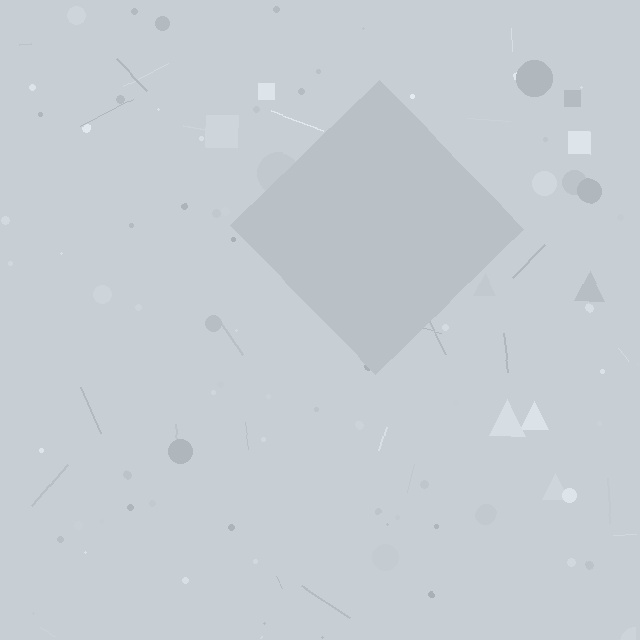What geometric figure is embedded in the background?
A diamond is embedded in the background.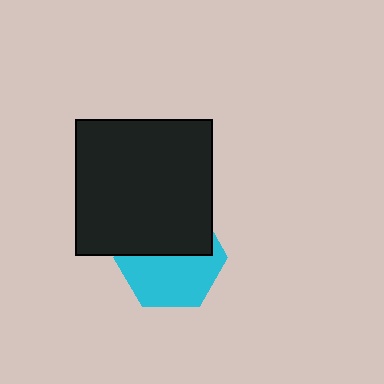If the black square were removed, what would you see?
You would see the complete cyan hexagon.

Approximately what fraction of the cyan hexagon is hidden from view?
Roughly 46% of the cyan hexagon is hidden behind the black square.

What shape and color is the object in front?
The object in front is a black square.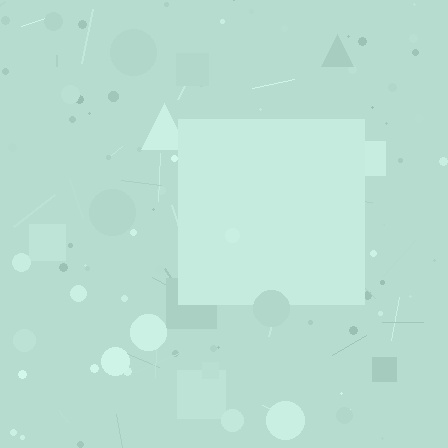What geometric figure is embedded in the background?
A square is embedded in the background.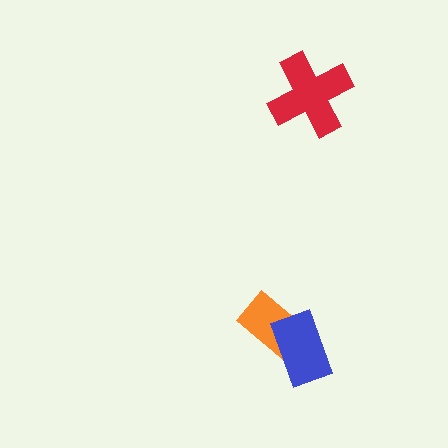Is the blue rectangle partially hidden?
No, no other shape covers it.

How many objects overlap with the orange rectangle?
1 object overlaps with the orange rectangle.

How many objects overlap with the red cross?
0 objects overlap with the red cross.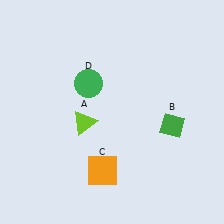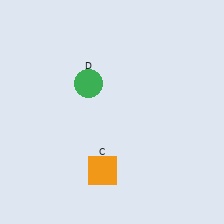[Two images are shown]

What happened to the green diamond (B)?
The green diamond (B) was removed in Image 2. It was in the bottom-right area of Image 1.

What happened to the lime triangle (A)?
The lime triangle (A) was removed in Image 2. It was in the bottom-left area of Image 1.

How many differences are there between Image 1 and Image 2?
There are 2 differences between the two images.